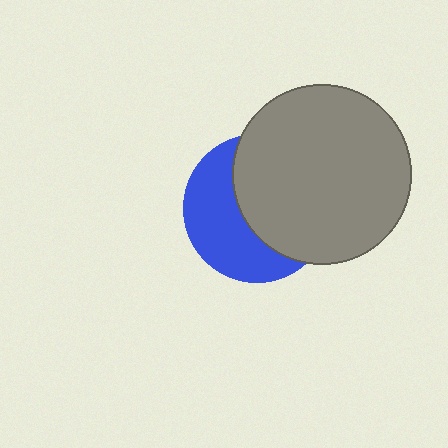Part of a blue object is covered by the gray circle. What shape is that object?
It is a circle.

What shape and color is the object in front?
The object in front is a gray circle.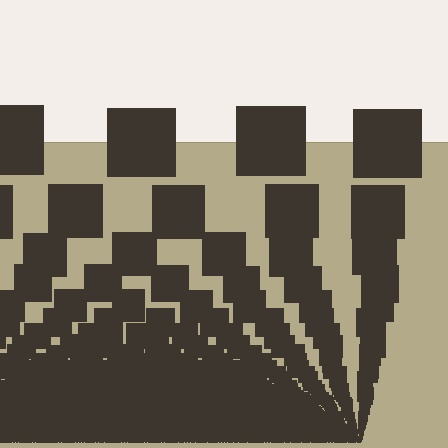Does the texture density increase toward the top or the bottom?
Density increases toward the bottom.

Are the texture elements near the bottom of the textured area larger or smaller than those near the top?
Smaller. The gradient is inverted — elements near the bottom are smaller and denser.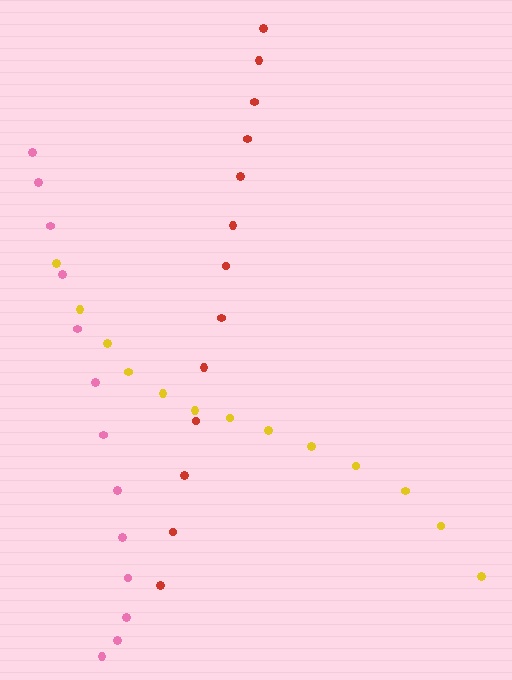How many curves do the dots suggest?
There are 3 distinct paths.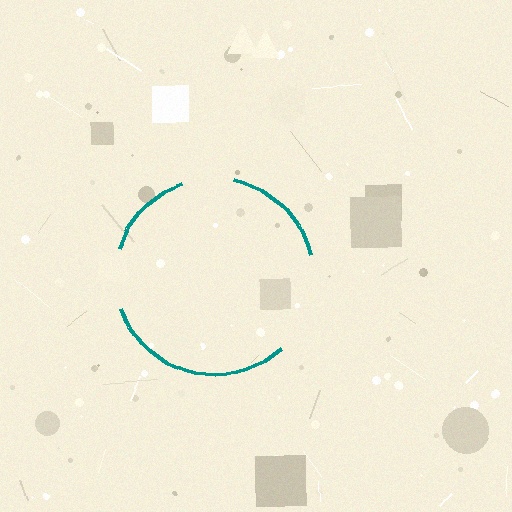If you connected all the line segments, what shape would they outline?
They would outline a circle.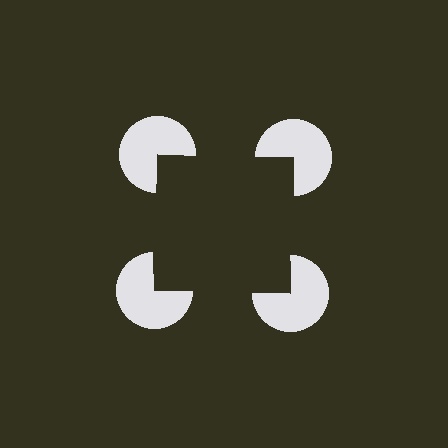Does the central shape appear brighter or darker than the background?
It typically appears slightly darker than the background, even though no actual brightness change is drawn.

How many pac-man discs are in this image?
There are 4 — one at each vertex of the illusory square.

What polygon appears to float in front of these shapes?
An illusory square — its edges are inferred from the aligned wedge cuts in the pac-man discs, not physically drawn.